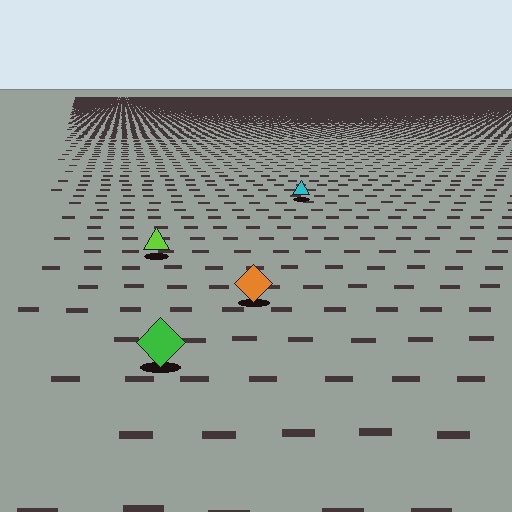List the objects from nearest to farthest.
From nearest to farthest: the green diamond, the orange diamond, the lime triangle, the cyan triangle.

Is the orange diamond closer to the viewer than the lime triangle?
Yes. The orange diamond is closer — you can tell from the texture gradient: the ground texture is coarser near it.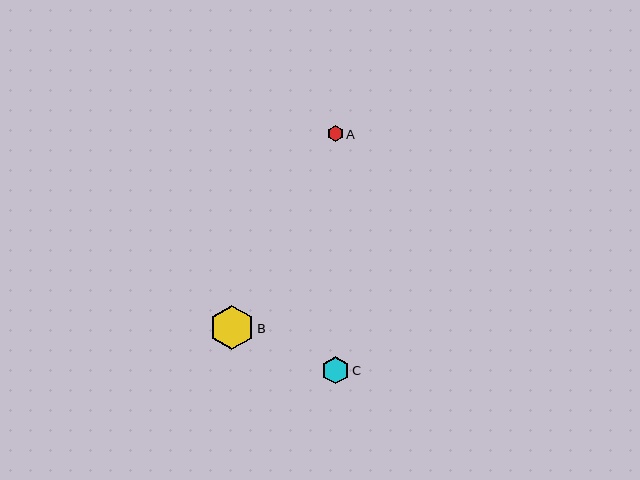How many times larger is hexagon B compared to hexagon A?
Hexagon B is approximately 2.8 times the size of hexagon A.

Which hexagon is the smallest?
Hexagon A is the smallest with a size of approximately 16 pixels.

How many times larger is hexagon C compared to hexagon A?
Hexagon C is approximately 1.7 times the size of hexagon A.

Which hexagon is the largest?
Hexagon B is the largest with a size of approximately 44 pixels.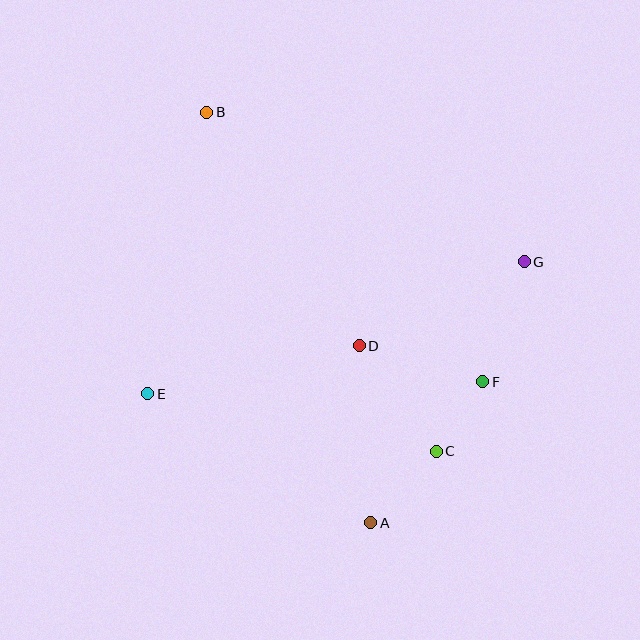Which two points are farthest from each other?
Points A and B are farthest from each other.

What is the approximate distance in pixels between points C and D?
The distance between C and D is approximately 130 pixels.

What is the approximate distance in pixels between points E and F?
The distance between E and F is approximately 335 pixels.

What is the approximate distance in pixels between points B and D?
The distance between B and D is approximately 279 pixels.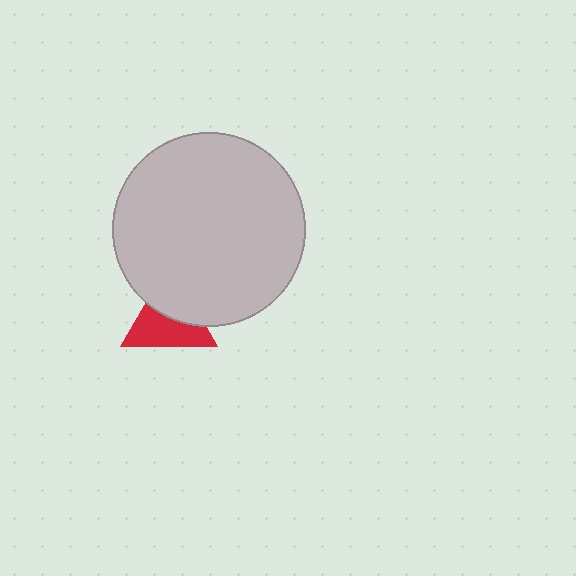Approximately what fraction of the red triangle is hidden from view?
Roughly 43% of the red triangle is hidden behind the light gray circle.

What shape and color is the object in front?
The object in front is a light gray circle.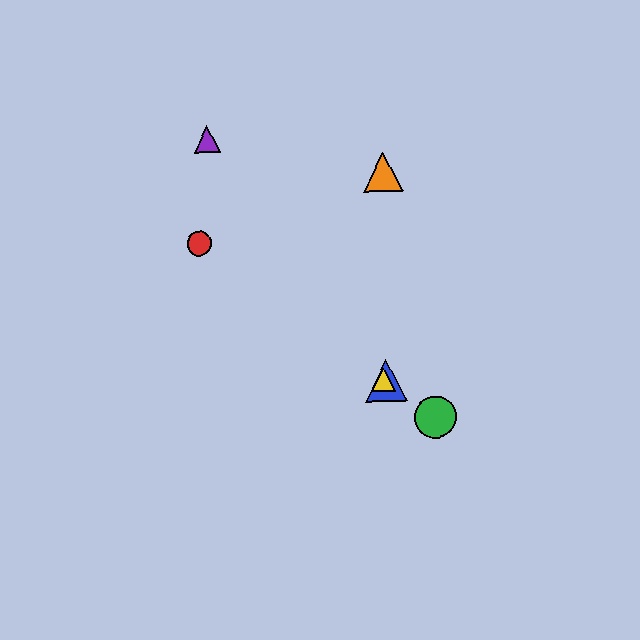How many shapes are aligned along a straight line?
4 shapes (the red circle, the blue triangle, the green circle, the yellow triangle) are aligned along a straight line.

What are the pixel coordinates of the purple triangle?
The purple triangle is at (207, 139).